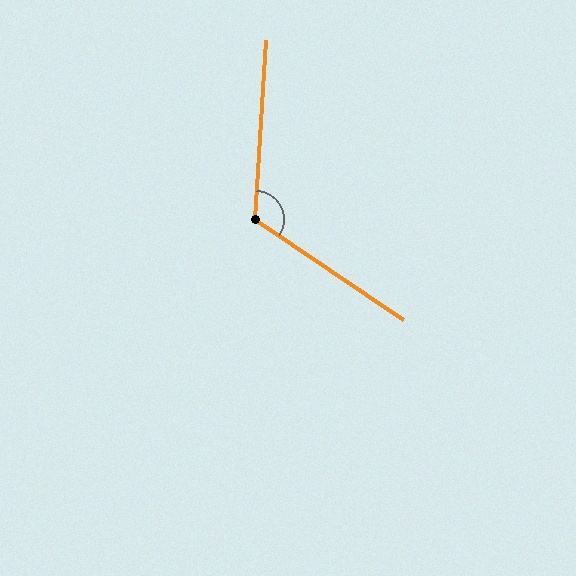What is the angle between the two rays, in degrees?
Approximately 120 degrees.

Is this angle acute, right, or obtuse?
It is obtuse.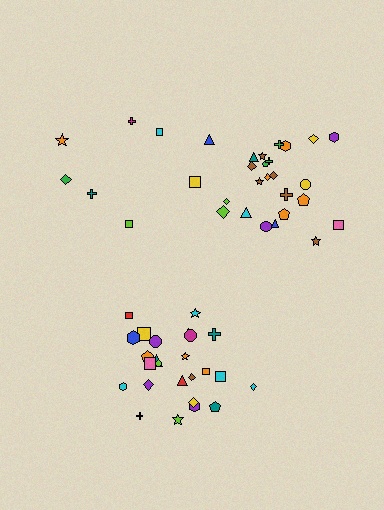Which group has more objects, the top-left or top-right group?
The top-right group.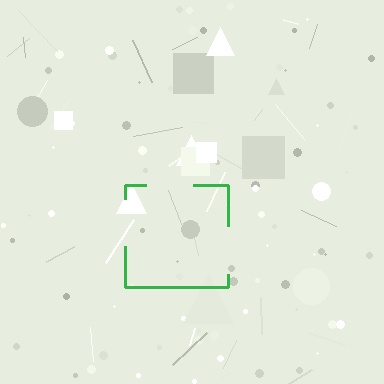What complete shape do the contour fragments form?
The contour fragments form a square.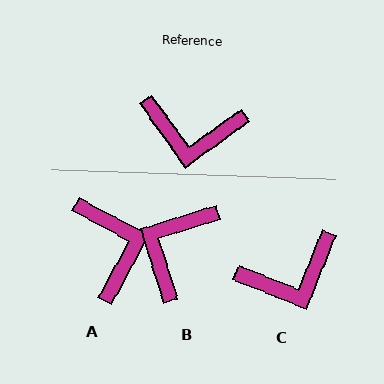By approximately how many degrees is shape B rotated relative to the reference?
Approximately 109 degrees clockwise.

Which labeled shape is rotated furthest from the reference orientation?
A, about 116 degrees away.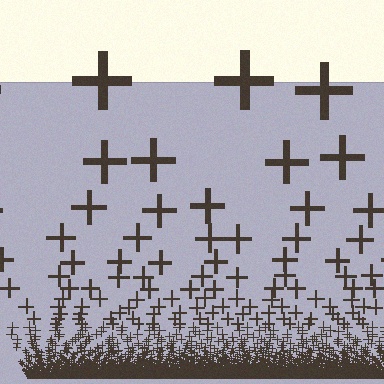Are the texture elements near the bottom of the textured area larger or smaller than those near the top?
Smaller. The gradient is inverted — elements near the bottom are smaller and denser.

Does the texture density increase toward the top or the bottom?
Density increases toward the bottom.